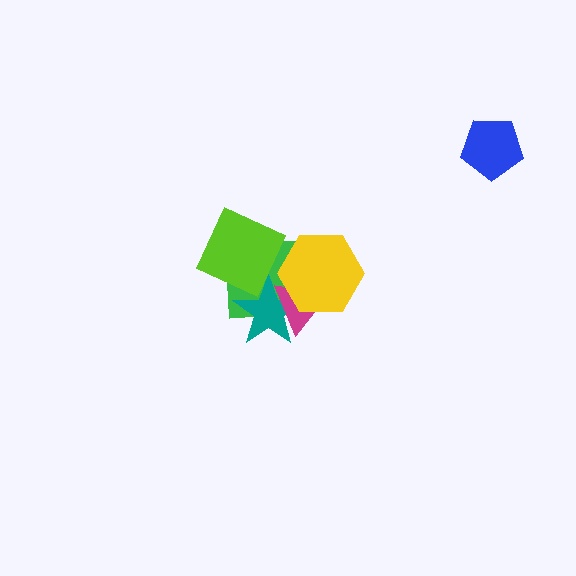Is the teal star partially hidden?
Yes, it is partially covered by another shape.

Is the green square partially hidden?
Yes, it is partially covered by another shape.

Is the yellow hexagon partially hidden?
No, no other shape covers it.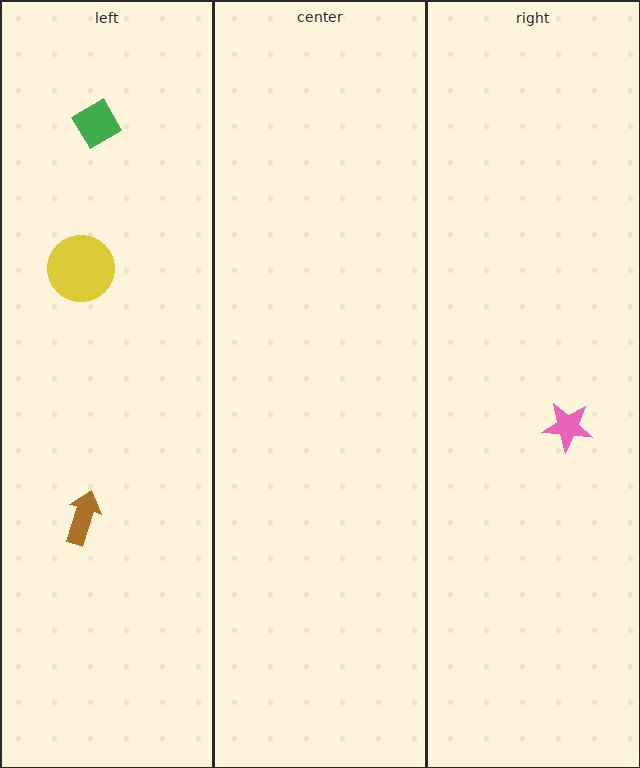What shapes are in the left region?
The yellow circle, the brown arrow, the green diamond.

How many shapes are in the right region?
1.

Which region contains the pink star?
The right region.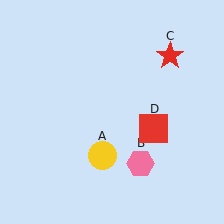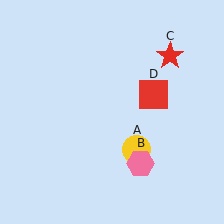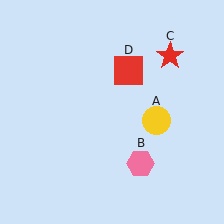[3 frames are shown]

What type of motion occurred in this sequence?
The yellow circle (object A), red square (object D) rotated counterclockwise around the center of the scene.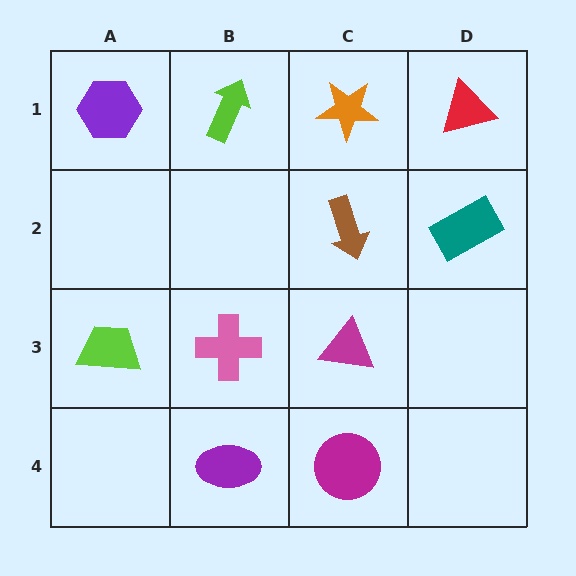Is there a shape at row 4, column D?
No, that cell is empty.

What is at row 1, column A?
A purple hexagon.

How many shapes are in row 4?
2 shapes.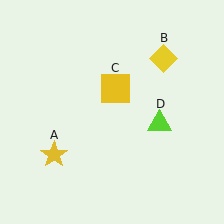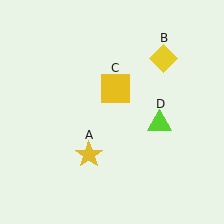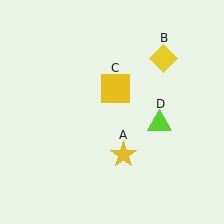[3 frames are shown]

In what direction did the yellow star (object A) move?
The yellow star (object A) moved right.